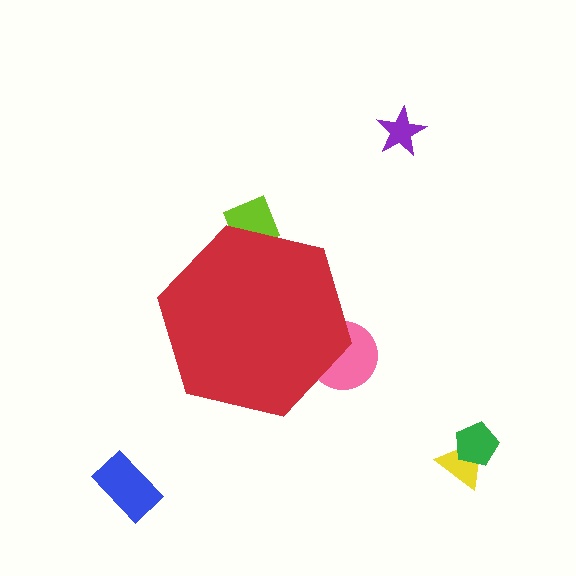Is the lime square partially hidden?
Yes, the lime square is partially hidden behind the red hexagon.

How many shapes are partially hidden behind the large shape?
2 shapes are partially hidden.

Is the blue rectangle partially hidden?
No, the blue rectangle is fully visible.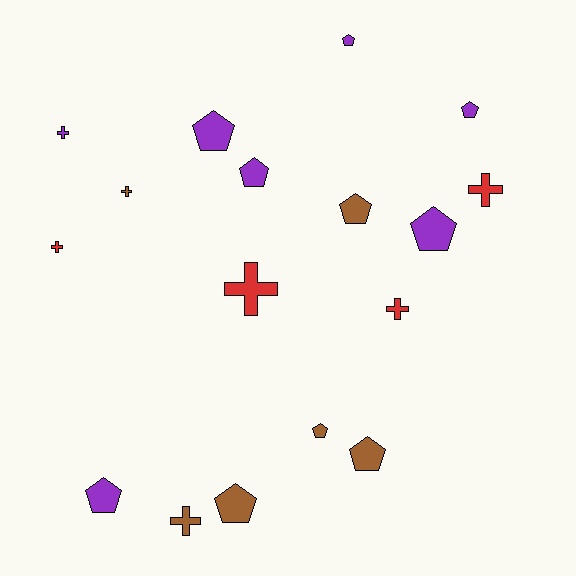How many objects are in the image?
There are 17 objects.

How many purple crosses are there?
There is 1 purple cross.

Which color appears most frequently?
Purple, with 7 objects.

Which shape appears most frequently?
Pentagon, with 10 objects.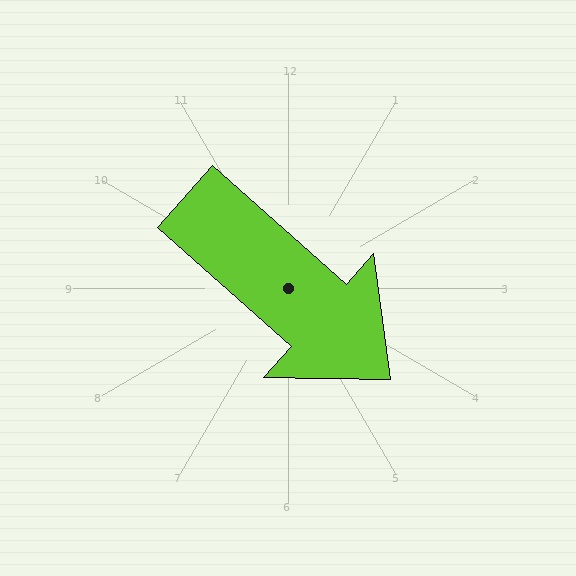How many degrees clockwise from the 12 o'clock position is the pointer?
Approximately 132 degrees.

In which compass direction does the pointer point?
Southeast.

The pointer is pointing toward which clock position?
Roughly 4 o'clock.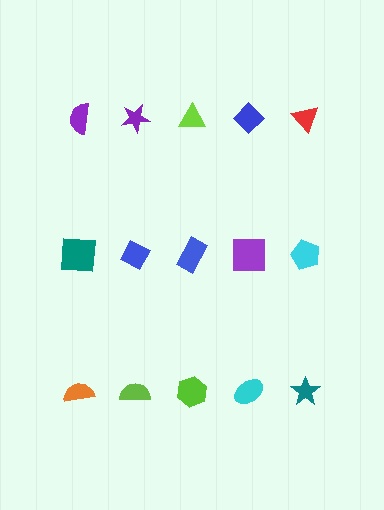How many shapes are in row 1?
5 shapes.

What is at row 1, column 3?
A lime triangle.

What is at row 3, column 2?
A lime semicircle.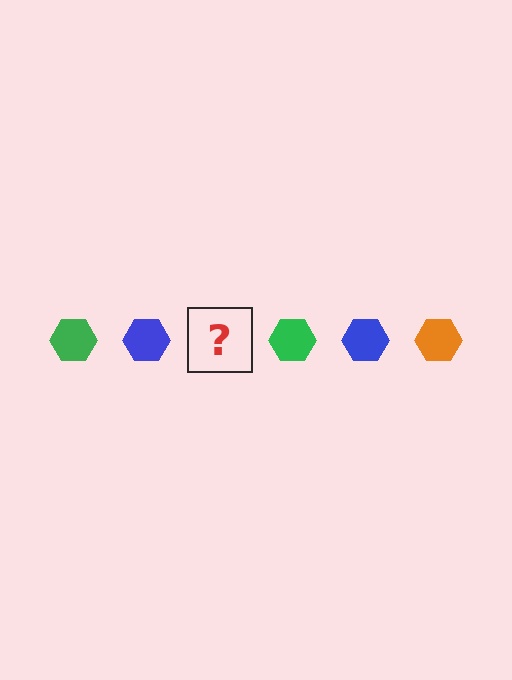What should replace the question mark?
The question mark should be replaced with an orange hexagon.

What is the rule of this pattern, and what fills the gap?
The rule is that the pattern cycles through green, blue, orange hexagons. The gap should be filled with an orange hexagon.